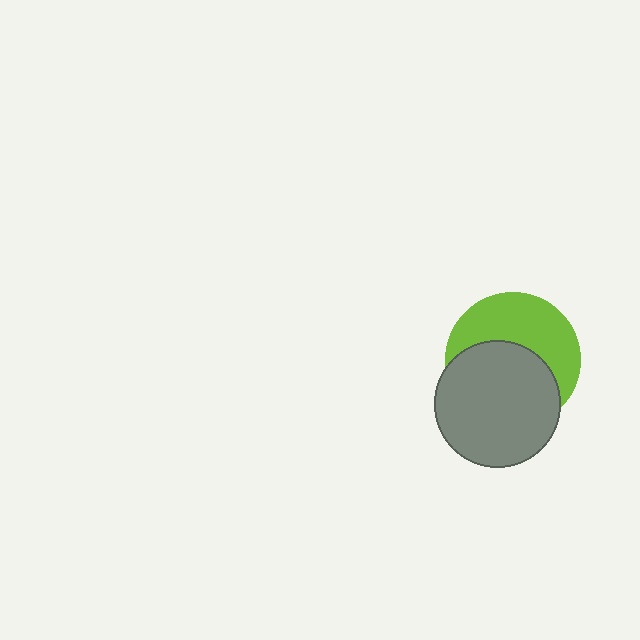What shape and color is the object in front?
The object in front is a gray circle.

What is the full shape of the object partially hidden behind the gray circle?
The partially hidden object is a lime circle.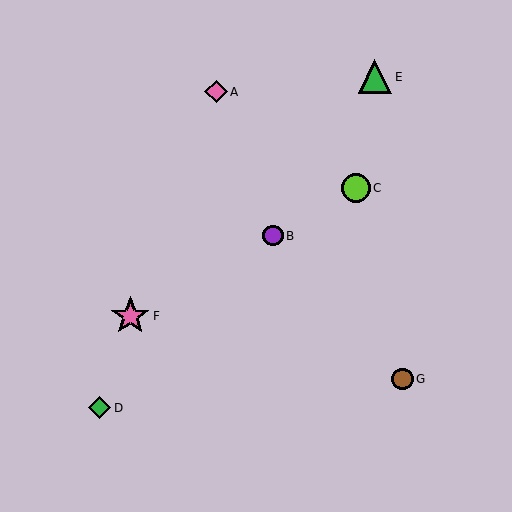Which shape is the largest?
The pink star (labeled F) is the largest.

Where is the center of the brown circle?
The center of the brown circle is at (403, 379).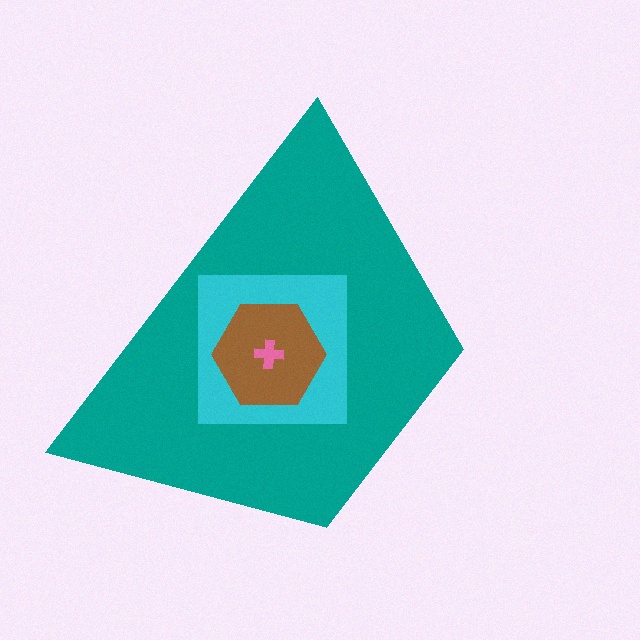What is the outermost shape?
The teal trapezoid.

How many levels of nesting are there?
4.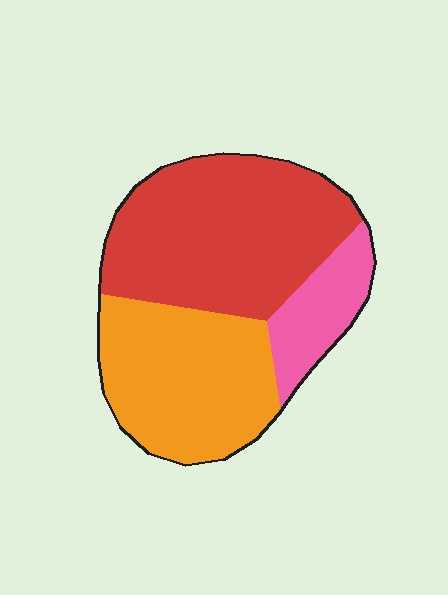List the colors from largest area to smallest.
From largest to smallest: red, orange, pink.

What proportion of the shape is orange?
Orange takes up about three eighths (3/8) of the shape.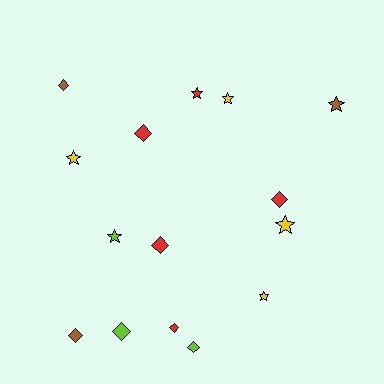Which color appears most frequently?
Red, with 5 objects.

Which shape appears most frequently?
Diamond, with 8 objects.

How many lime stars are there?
There is 1 lime star.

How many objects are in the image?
There are 15 objects.